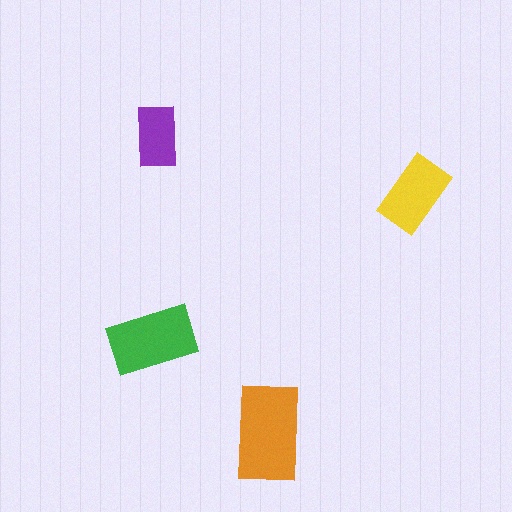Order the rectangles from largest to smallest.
the orange one, the green one, the yellow one, the purple one.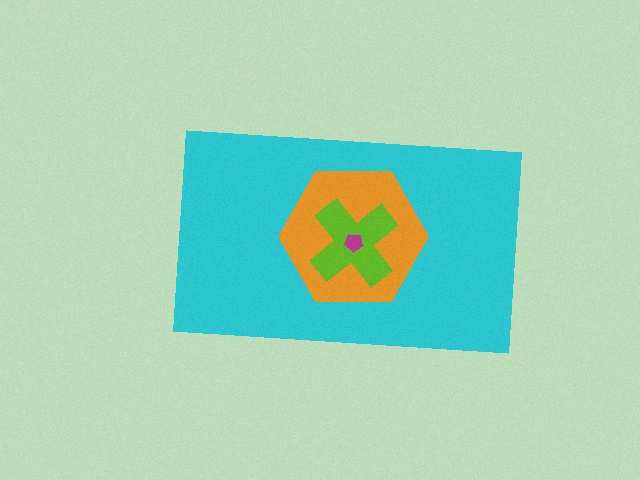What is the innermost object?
The magenta pentagon.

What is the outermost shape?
The cyan rectangle.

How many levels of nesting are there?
4.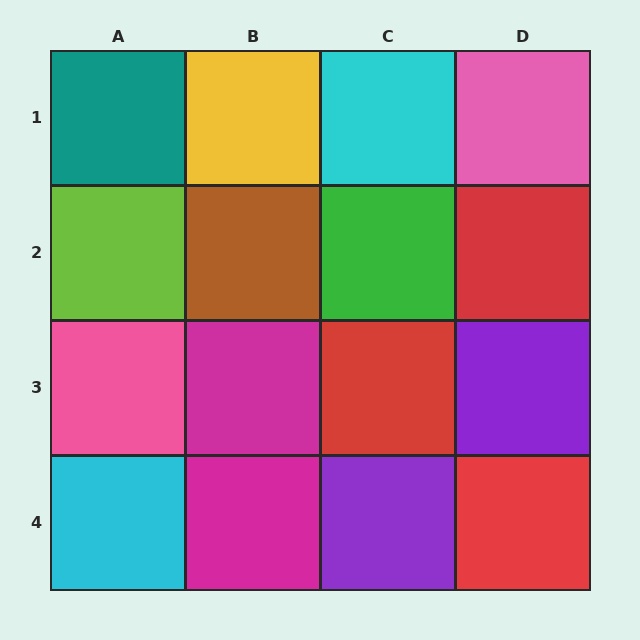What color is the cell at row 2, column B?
Brown.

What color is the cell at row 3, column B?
Magenta.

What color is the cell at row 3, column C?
Red.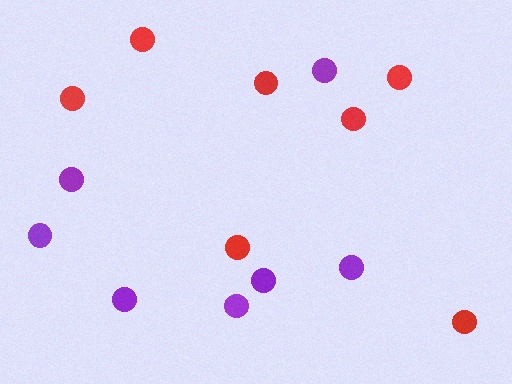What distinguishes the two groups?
There are 2 groups: one group of red circles (7) and one group of purple circles (7).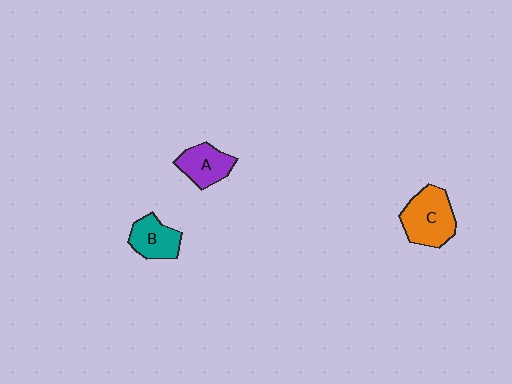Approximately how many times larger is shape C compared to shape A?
Approximately 1.4 times.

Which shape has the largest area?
Shape C (orange).